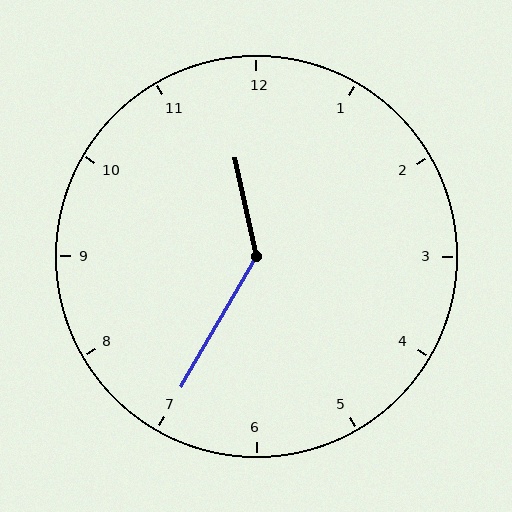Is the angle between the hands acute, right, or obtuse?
It is obtuse.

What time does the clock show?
11:35.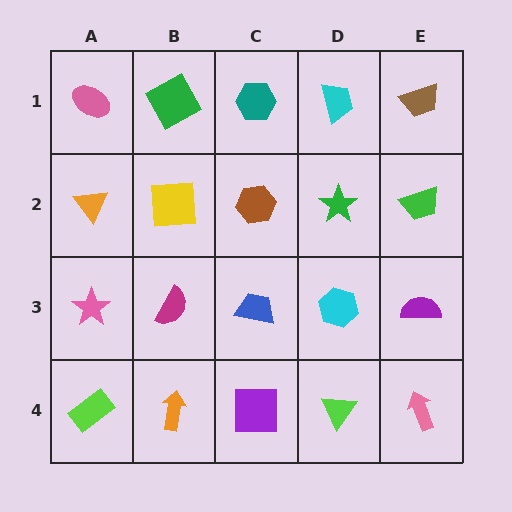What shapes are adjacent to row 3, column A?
An orange triangle (row 2, column A), a lime rectangle (row 4, column A), a magenta semicircle (row 3, column B).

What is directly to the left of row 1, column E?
A cyan trapezoid.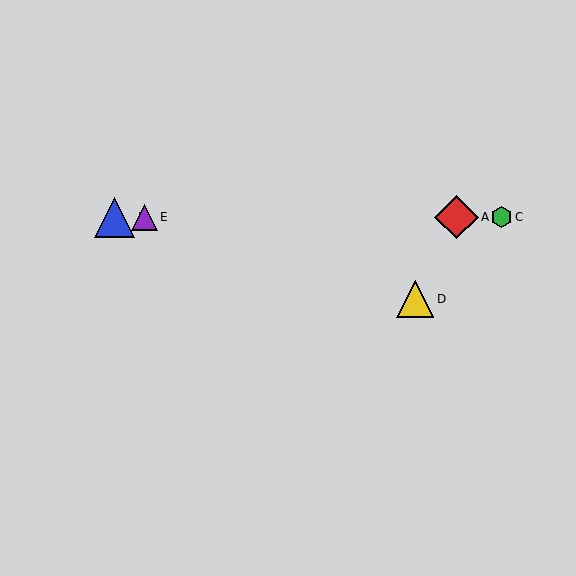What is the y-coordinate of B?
Object B is at y≈217.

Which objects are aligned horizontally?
Objects A, B, C, E are aligned horizontally.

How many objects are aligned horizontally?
4 objects (A, B, C, E) are aligned horizontally.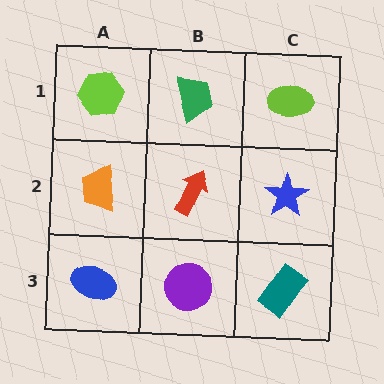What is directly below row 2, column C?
A teal rectangle.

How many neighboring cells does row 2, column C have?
3.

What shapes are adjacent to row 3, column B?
A red arrow (row 2, column B), a blue ellipse (row 3, column A), a teal rectangle (row 3, column C).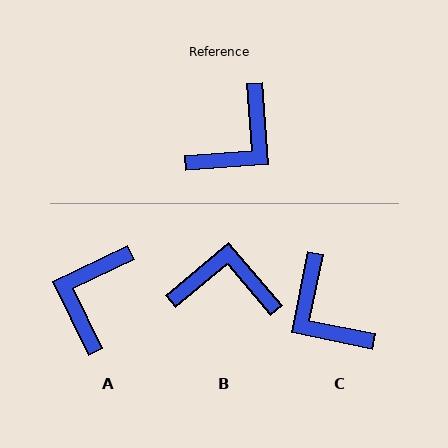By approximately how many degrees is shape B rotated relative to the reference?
Approximately 126 degrees counter-clockwise.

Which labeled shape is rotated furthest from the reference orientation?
A, about 158 degrees away.